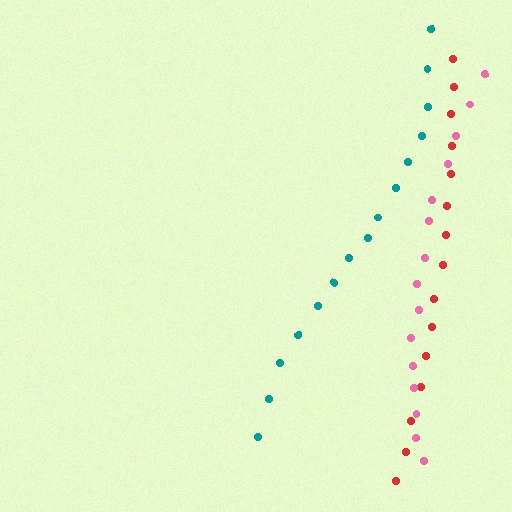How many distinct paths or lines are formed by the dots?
There are 3 distinct paths.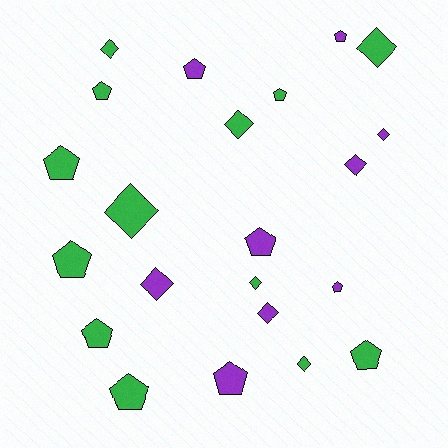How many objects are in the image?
There are 22 objects.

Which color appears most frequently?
Green, with 13 objects.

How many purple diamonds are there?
There are 4 purple diamonds.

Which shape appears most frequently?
Pentagon, with 12 objects.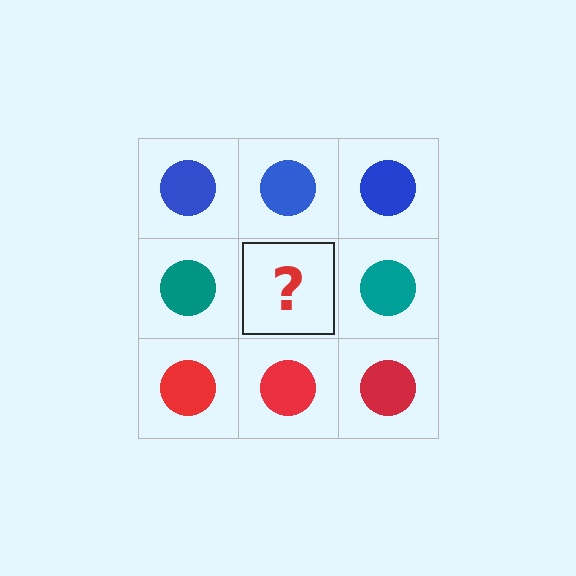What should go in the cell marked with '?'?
The missing cell should contain a teal circle.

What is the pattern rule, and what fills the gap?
The rule is that each row has a consistent color. The gap should be filled with a teal circle.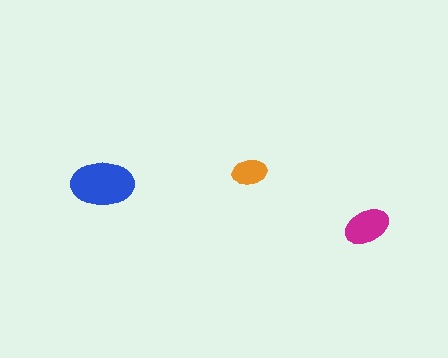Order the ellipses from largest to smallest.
the blue one, the magenta one, the orange one.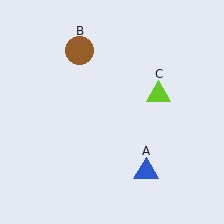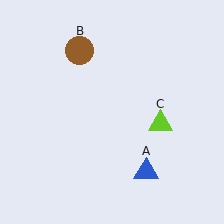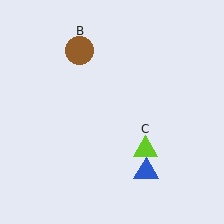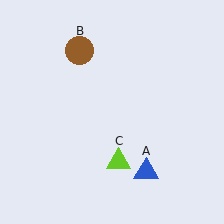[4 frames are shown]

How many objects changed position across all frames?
1 object changed position: lime triangle (object C).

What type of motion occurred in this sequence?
The lime triangle (object C) rotated clockwise around the center of the scene.